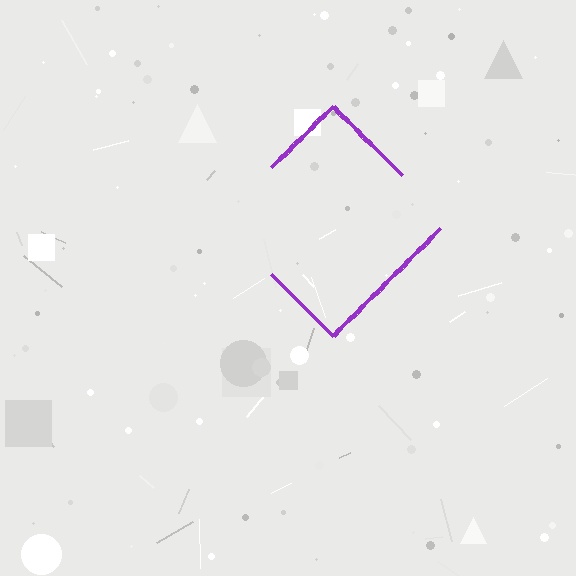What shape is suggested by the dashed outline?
The dashed outline suggests a diamond.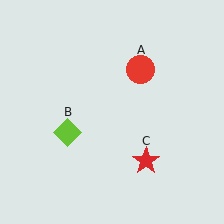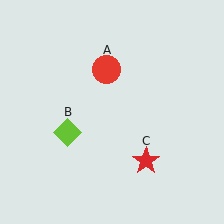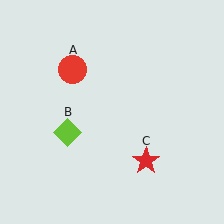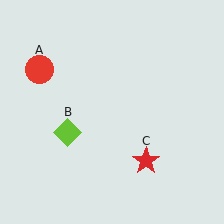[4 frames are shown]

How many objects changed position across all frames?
1 object changed position: red circle (object A).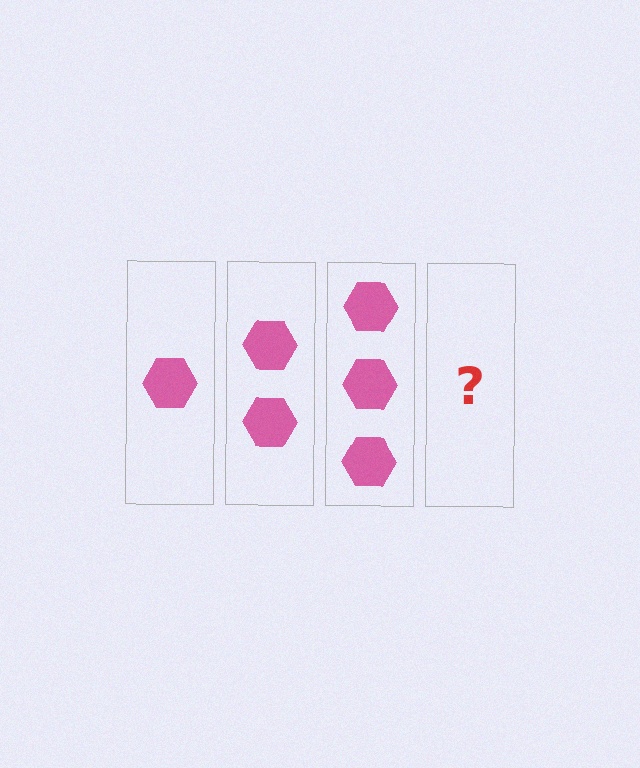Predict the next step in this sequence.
The next step is 4 hexagons.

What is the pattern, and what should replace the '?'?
The pattern is that each step adds one more hexagon. The '?' should be 4 hexagons.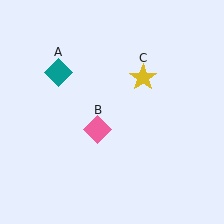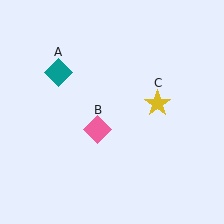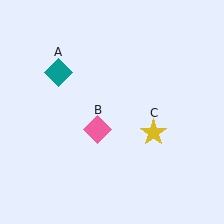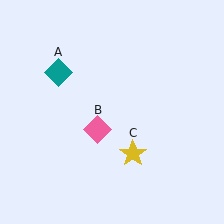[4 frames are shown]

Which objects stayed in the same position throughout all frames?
Teal diamond (object A) and pink diamond (object B) remained stationary.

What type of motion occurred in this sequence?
The yellow star (object C) rotated clockwise around the center of the scene.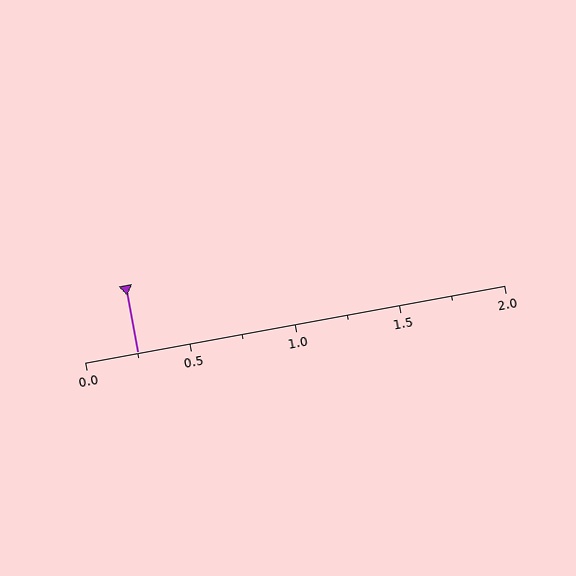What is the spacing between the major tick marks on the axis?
The major ticks are spaced 0.5 apart.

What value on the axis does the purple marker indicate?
The marker indicates approximately 0.25.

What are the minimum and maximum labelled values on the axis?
The axis runs from 0.0 to 2.0.